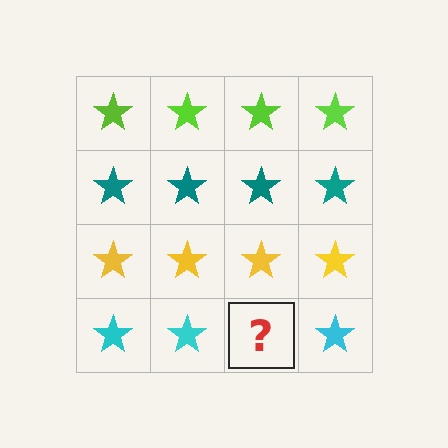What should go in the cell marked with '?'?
The missing cell should contain a cyan star.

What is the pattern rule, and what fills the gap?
The rule is that each row has a consistent color. The gap should be filled with a cyan star.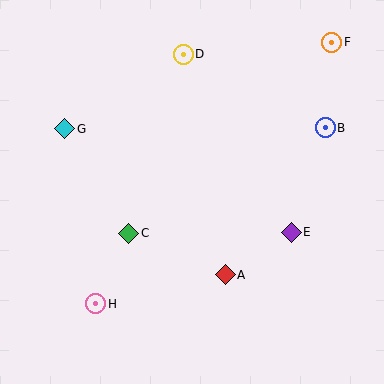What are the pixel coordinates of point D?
Point D is at (183, 54).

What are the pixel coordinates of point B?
Point B is at (325, 128).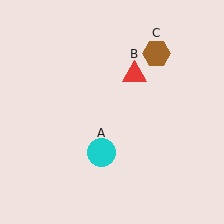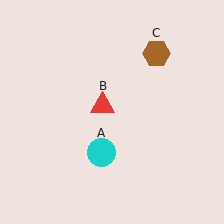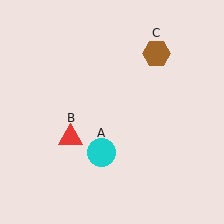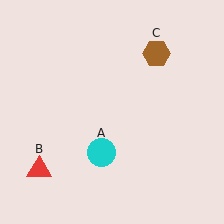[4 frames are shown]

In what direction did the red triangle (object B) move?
The red triangle (object B) moved down and to the left.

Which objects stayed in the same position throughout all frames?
Cyan circle (object A) and brown hexagon (object C) remained stationary.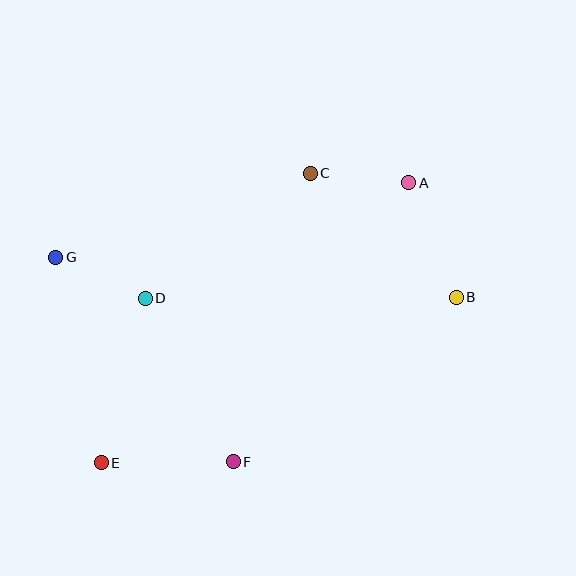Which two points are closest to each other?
Points D and G are closest to each other.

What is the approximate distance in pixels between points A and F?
The distance between A and F is approximately 329 pixels.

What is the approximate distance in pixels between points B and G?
The distance between B and G is approximately 402 pixels.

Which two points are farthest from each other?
Points A and E are farthest from each other.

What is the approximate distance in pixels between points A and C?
The distance between A and C is approximately 99 pixels.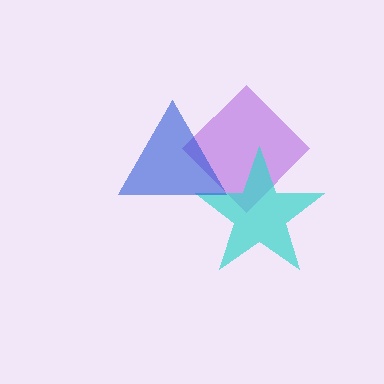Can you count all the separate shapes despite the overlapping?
Yes, there are 3 separate shapes.